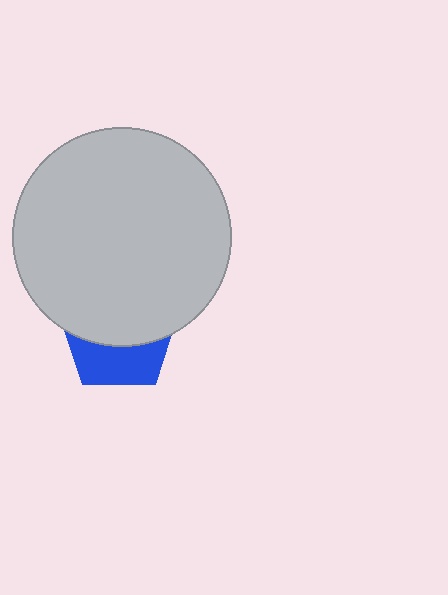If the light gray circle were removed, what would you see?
You would see the complete blue pentagon.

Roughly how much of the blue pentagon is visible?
A small part of it is visible (roughly 40%).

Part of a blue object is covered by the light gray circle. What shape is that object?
It is a pentagon.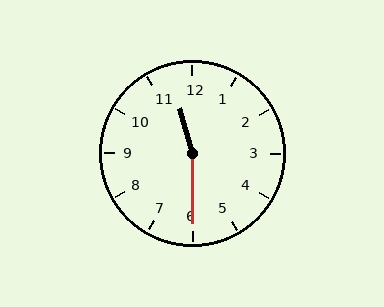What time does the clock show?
11:30.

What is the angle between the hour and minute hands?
Approximately 165 degrees.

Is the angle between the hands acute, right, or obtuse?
It is obtuse.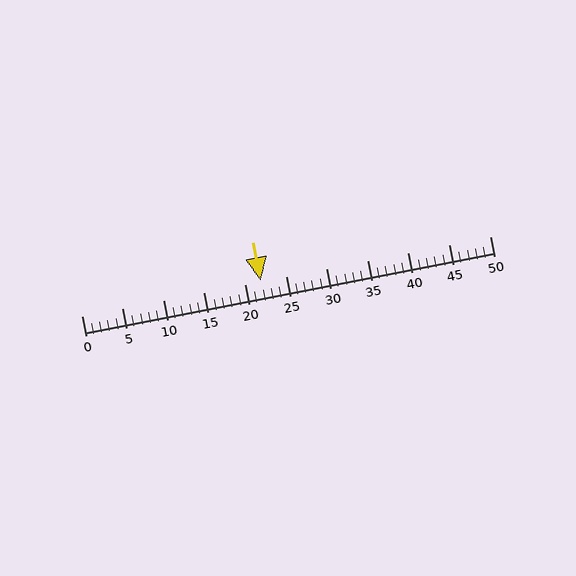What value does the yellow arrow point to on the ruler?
The yellow arrow points to approximately 22.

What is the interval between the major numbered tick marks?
The major tick marks are spaced 5 units apart.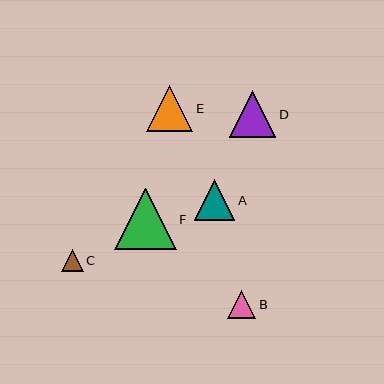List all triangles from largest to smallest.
From largest to smallest: F, D, E, A, B, C.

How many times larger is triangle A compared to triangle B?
Triangle A is approximately 1.4 times the size of triangle B.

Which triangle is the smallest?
Triangle C is the smallest with a size of approximately 22 pixels.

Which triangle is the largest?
Triangle F is the largest with a size of approximately 61 pixels.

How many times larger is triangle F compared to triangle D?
Triangle F is approximately 1.3 times the size of triangle D.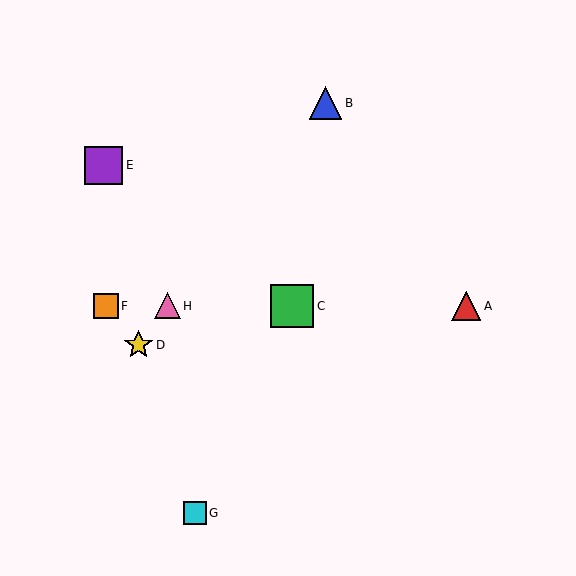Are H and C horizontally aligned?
Yes, both are at y≈306.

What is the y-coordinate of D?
Object D is at y≈345.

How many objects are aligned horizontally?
4 objects (A, C, F, H) are aligned horizontally.